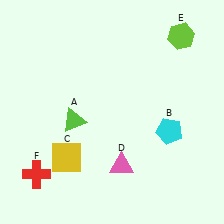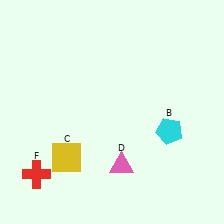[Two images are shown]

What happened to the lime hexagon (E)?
The lime hexagon (E) was removed in Image 2. It was in the top-right area of Image 1.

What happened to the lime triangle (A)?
The lime triangle (A) was removed in Image 2. It was in the bottom-left area of Image 1.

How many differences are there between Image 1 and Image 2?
There are 2 differences between the two images.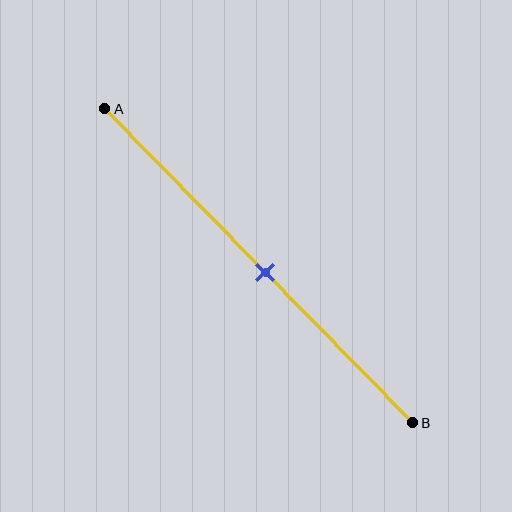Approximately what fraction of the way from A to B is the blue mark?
The blue mark is approximately 50% of the way from A to B.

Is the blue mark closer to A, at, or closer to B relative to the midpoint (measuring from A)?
The blue mark is approximately at the midpoint of segment AB.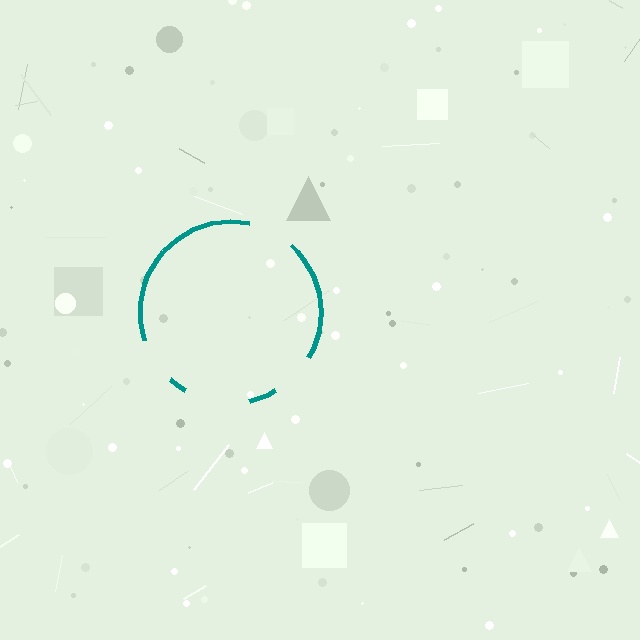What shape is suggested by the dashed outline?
The dashed outline suggests a circle.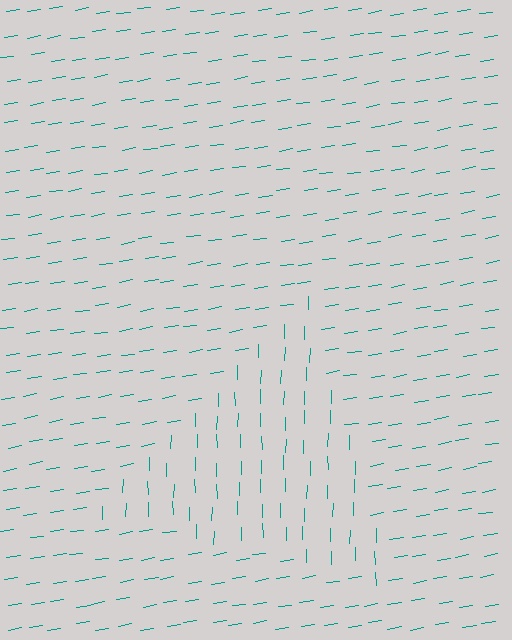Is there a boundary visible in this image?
Yes, there is a texture boundary formed by a change in line orientation.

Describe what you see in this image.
The image is filled with small teal line segments. A triangle region in the image has lines oriented differently from the surrounding lines, creating a visible texture boundary.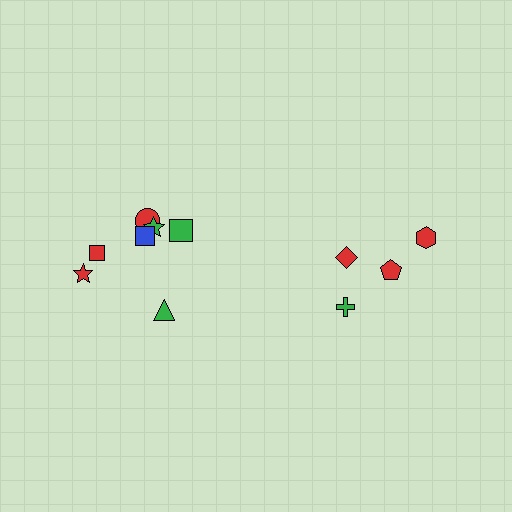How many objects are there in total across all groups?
There are 12 objects.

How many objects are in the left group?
There are 8 objects.